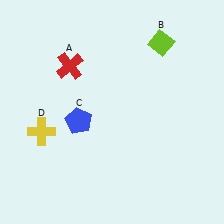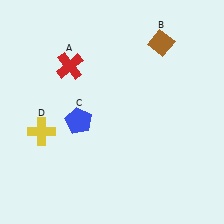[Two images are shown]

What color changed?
The diamond (B) changed from lime in Image 1 to brown in Image 2.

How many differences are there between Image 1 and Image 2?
There is 1 difference between the two images.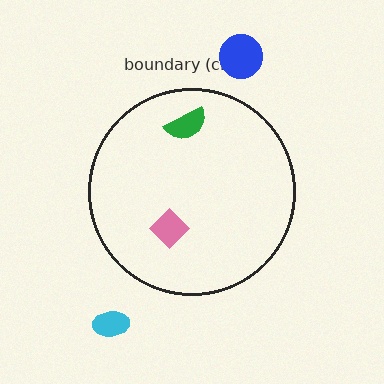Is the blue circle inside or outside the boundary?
Outside.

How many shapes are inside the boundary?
2 inside, 2 outside.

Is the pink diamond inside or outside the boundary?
Inside.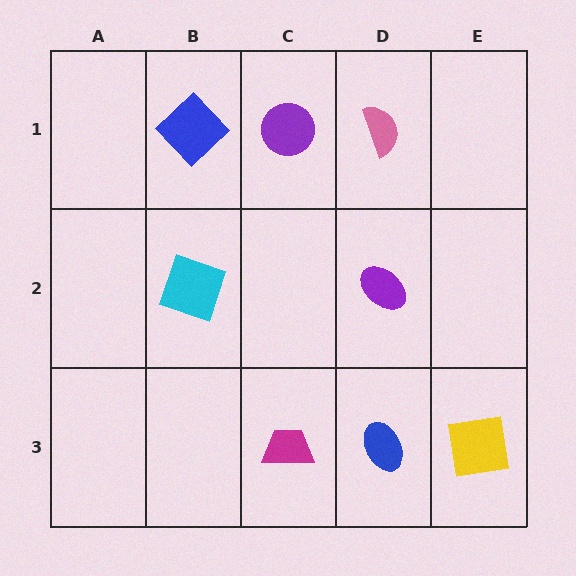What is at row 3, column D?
A blue ellipse.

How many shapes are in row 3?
3 shapes.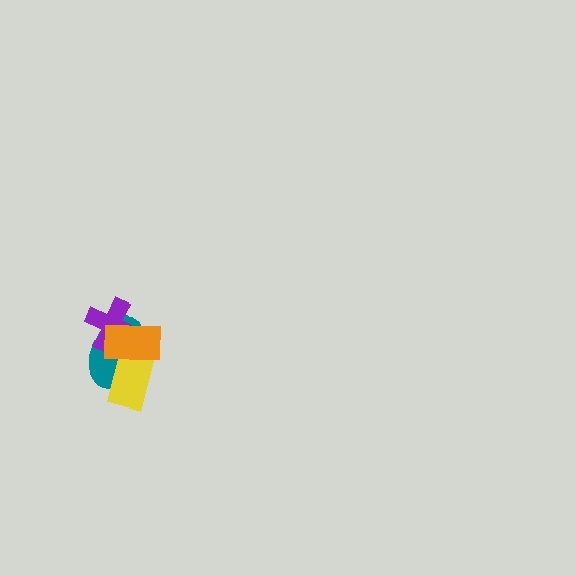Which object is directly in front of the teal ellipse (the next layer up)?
The yellow rectangle is directly in front of the teal ellipse.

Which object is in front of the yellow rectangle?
The orange rectangle is in front of the yellow rectangle.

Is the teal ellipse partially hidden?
Yes, it is partially covered by another shape.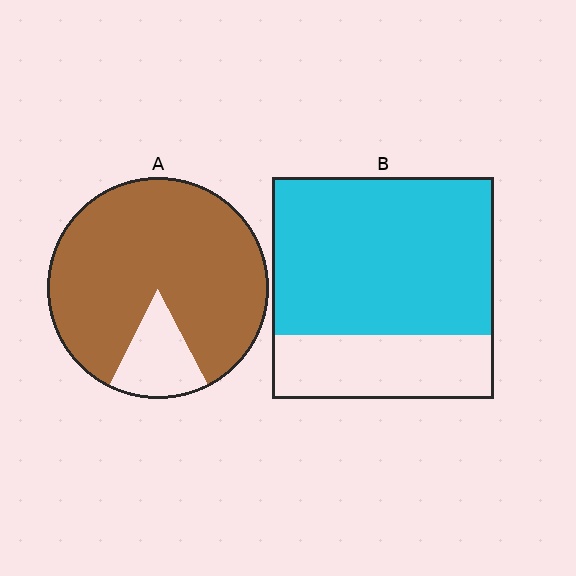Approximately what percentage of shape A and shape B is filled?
A is approximately 85% and B is approximately 70%.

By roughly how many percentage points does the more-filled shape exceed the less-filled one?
By roughly 15 percentage points (A over B).